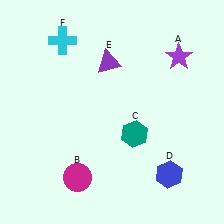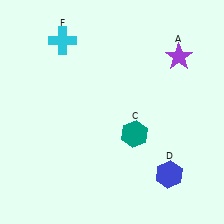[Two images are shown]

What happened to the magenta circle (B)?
The magenta circle (B) was removed in Image 2. It was in the bottom-left area of Image 1.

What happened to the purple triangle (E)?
The purple triangle (E) was removed in Image 2. It was in the top-left area of Image 1.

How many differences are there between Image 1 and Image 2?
There are 2 differences between the two images.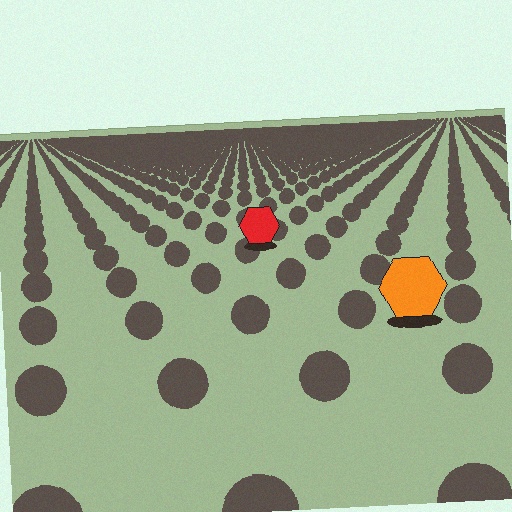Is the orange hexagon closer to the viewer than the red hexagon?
Yes. The orange hexagon is closer — you can tell from the texture gradient: the ground texture is coarser near it.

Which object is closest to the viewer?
The orange hexagon is closest. The texture marks near it are larger and more spread out.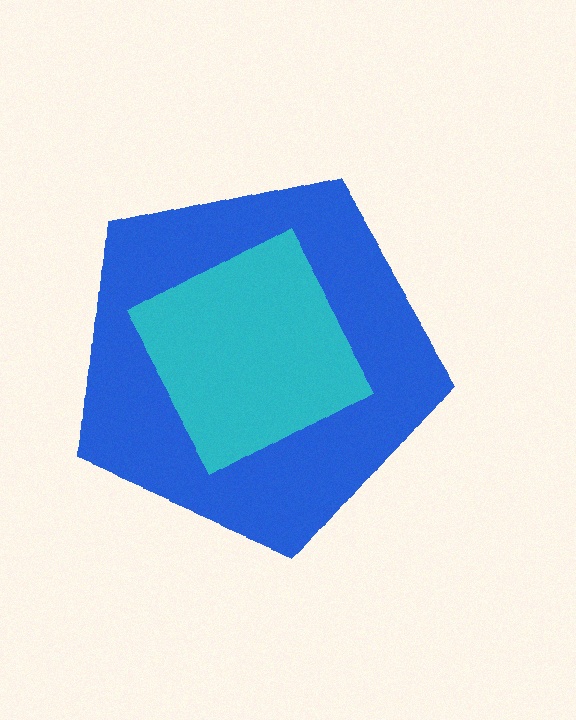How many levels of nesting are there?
2.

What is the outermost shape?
The blue pentagon.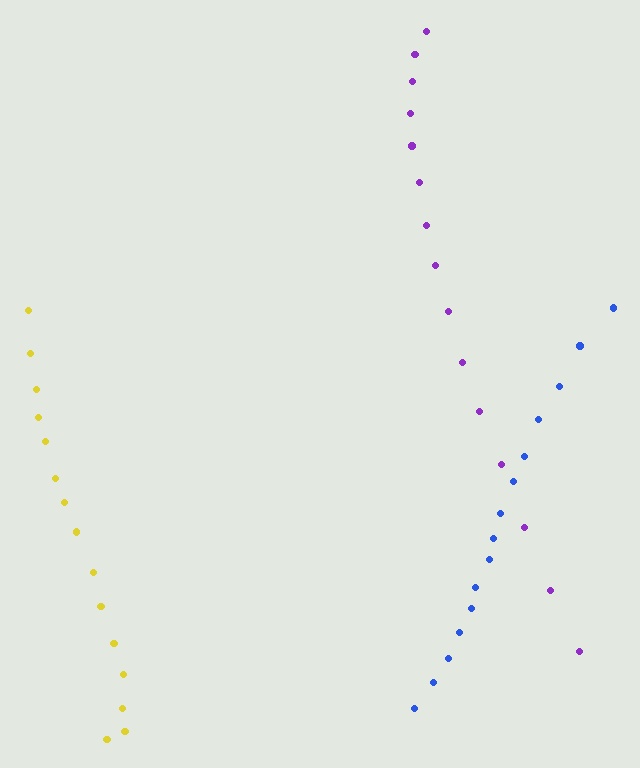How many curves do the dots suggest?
There are 3 distinct paths.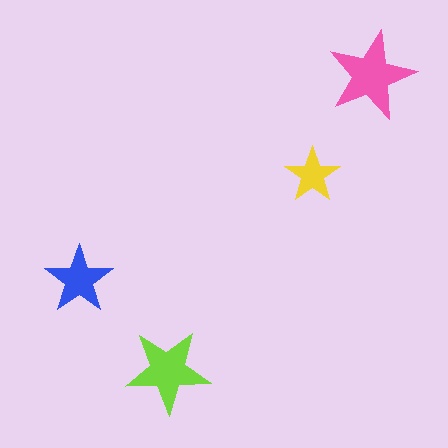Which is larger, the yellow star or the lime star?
The lime one.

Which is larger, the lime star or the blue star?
The lime one.